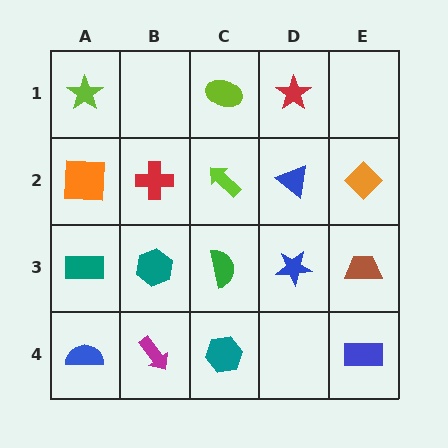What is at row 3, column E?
A brown trapezoid.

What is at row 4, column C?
A teal hexagon.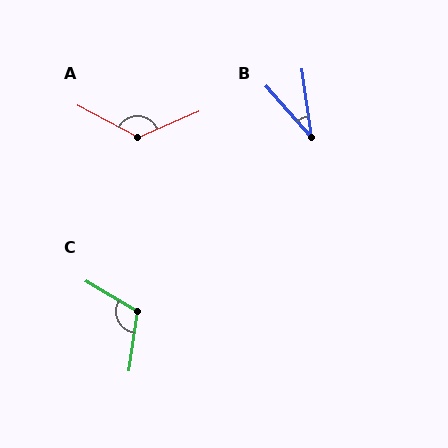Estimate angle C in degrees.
Approximately 112 degrees.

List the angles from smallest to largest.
B (34°), C (112°), A (129°).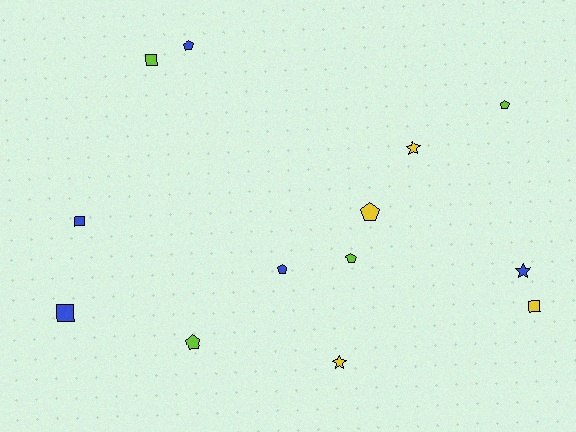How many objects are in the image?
There are 13 objects.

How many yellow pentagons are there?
There is 1 yellow pentagon.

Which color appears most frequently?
Blue, with 5 objects.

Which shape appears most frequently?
Pentagon, with 6 objects.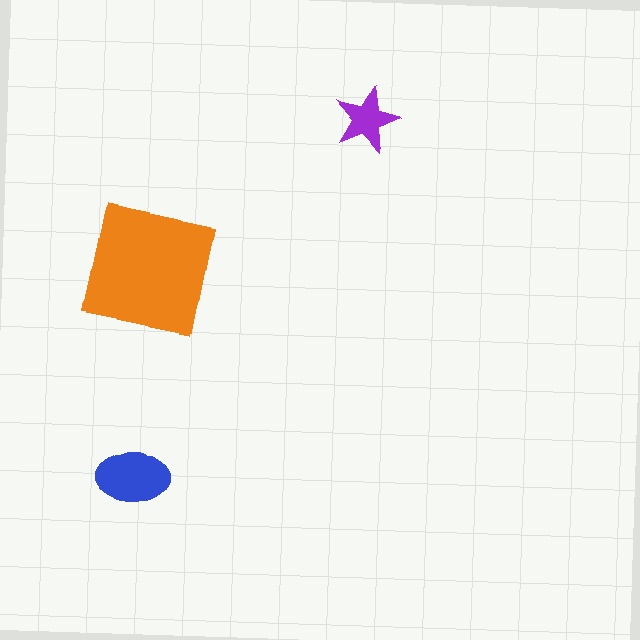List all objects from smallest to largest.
The purple star, the blue ellipse, the orange square.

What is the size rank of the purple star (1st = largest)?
3rd.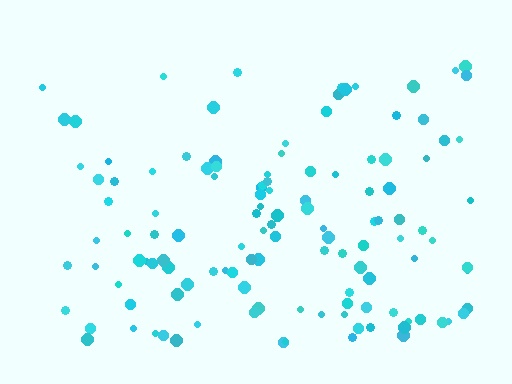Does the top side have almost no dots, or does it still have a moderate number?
Still a moderate number, just noticeably fewer than the bottom.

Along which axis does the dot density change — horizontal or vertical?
Vertical.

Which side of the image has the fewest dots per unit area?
The top.